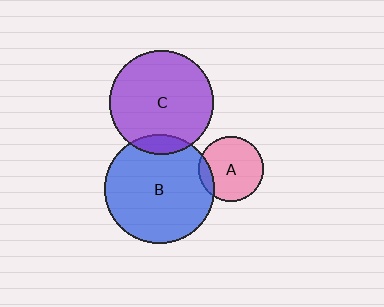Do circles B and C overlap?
Yes.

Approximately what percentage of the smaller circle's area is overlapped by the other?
Approximately 10%.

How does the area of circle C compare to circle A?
Approximately 2.6 times.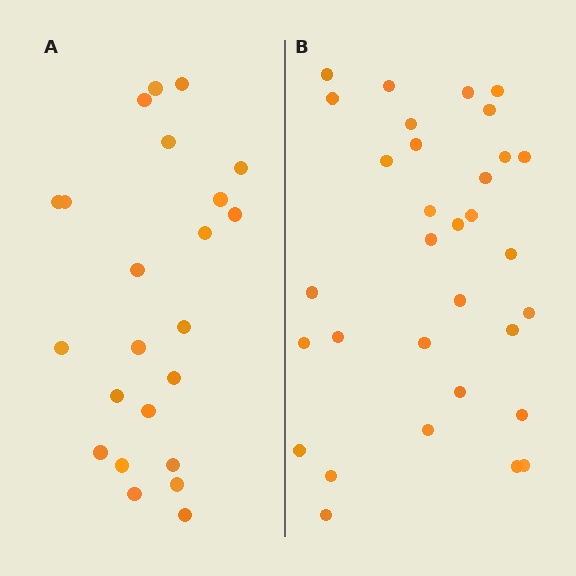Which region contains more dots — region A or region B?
Region B (the right region) has more dots.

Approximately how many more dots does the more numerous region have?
Region B has roughly 8 or so more dots than region A.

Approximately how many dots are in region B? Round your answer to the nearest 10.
About 30 dots. (The exact count is 32, which rounds to 30.)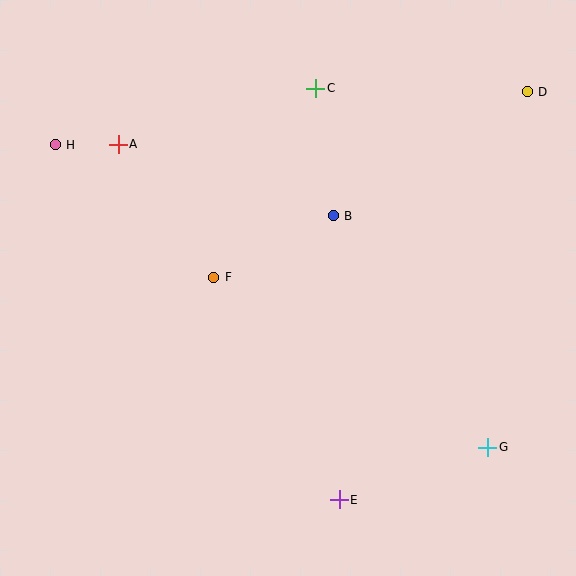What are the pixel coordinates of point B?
Point B is at (333, 216).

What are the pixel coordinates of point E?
Point E is at (339, 500).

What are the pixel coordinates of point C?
Point C is at (316, 88).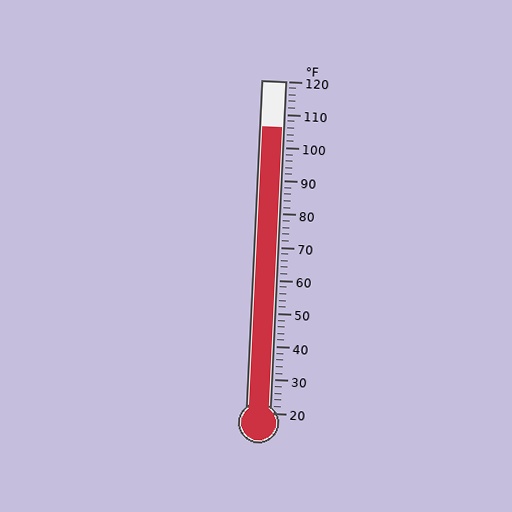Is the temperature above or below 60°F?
The temperature is above 60°F.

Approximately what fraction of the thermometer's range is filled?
The thermometer is filled to approximately 85% of its range.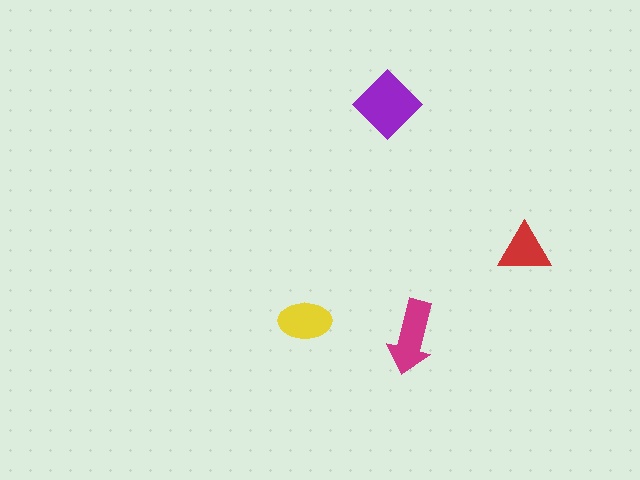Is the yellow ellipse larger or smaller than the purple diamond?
Smaller.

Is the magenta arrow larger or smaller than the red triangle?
Larger.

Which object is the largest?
The purple diamond.